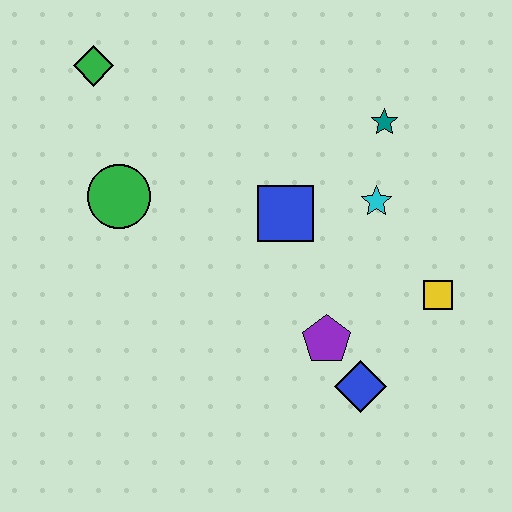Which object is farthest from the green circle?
The yellow square is farthest from the green circle.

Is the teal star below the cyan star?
No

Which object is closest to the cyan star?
The teal star is closest to the cyan star.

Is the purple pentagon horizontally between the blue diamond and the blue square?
Yes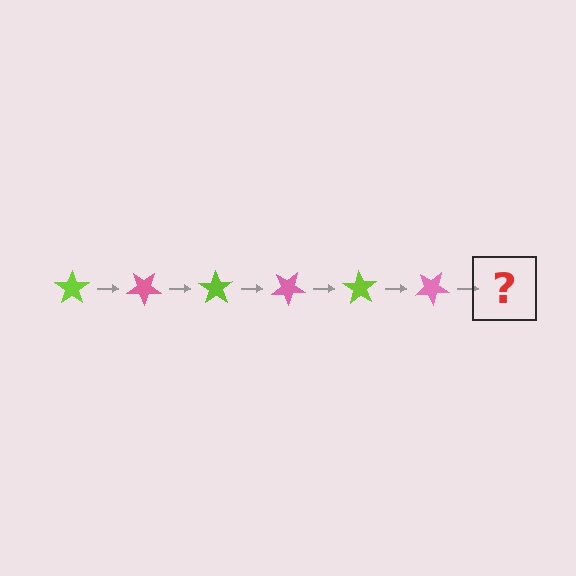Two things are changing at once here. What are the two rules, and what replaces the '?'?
The two rules are that it rotates 35 degrees each step and the color cycles through lime and pink. The '?' should be a lime star, rotated 210 degrees from the start.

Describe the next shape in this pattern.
It should be a lime star, rotated 210 degrees from the start.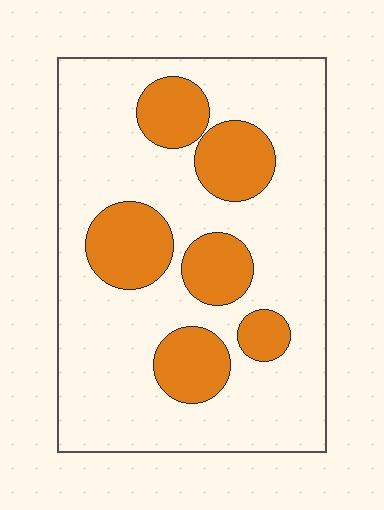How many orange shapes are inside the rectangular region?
6.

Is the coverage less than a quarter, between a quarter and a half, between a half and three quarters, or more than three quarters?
Between a quarter and a half.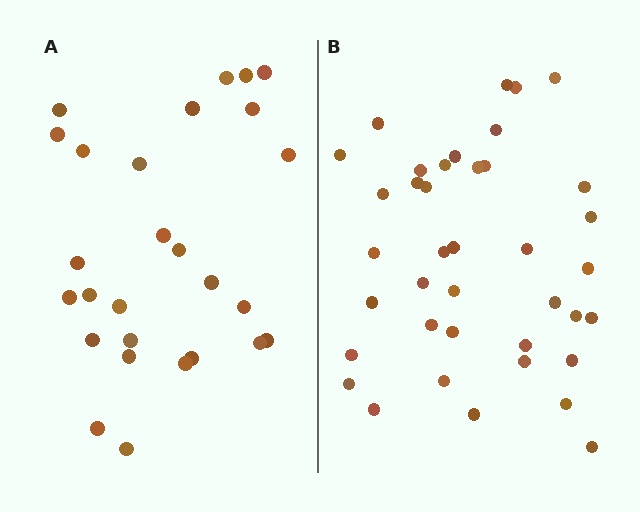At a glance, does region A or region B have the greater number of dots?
Region B (the right region) has more dots.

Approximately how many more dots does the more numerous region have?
Region B has roughly 12 or so more dots than region A.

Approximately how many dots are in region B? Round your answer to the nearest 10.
About 40 dots. (The exact count is 39, which rounds to 40.)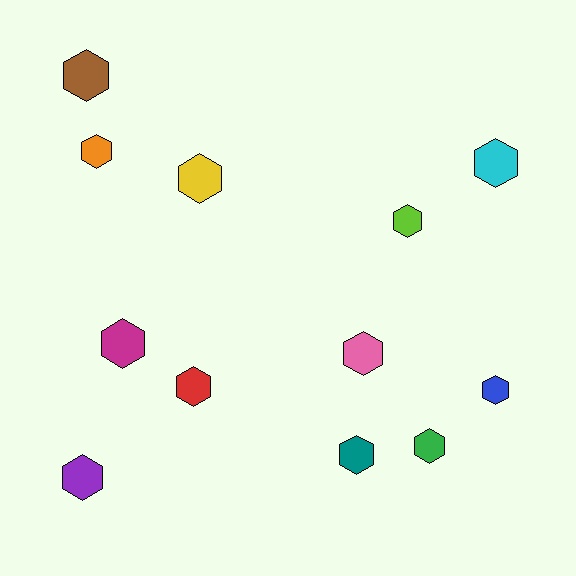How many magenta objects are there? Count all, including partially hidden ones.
There is 1 magenta object.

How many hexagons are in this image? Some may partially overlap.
There are 12 hexagons.